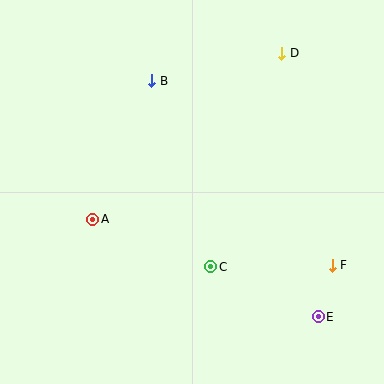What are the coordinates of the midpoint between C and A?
The midpoint between C and A is at (152, 243).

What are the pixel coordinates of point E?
Point E is at (318, 317).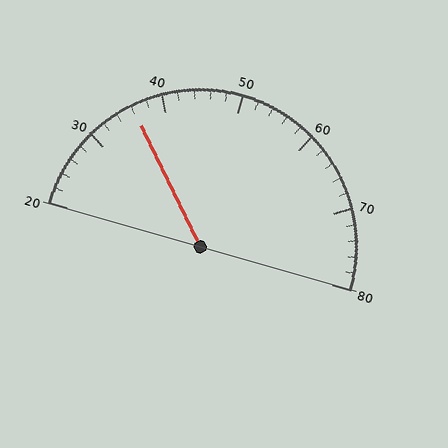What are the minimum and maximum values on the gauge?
The gauge ranges from 20 to 80.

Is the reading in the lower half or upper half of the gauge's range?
The reading is in the lower half of the range (20 to 80).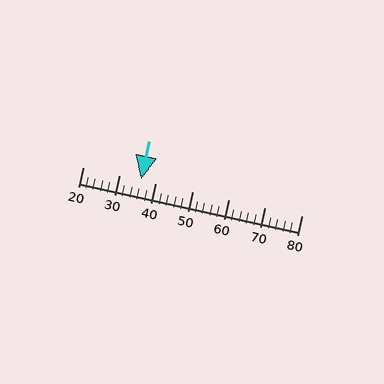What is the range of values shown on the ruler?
The ruler shows values from 20 to 80.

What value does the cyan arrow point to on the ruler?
The cyan arrow points to approximately 36.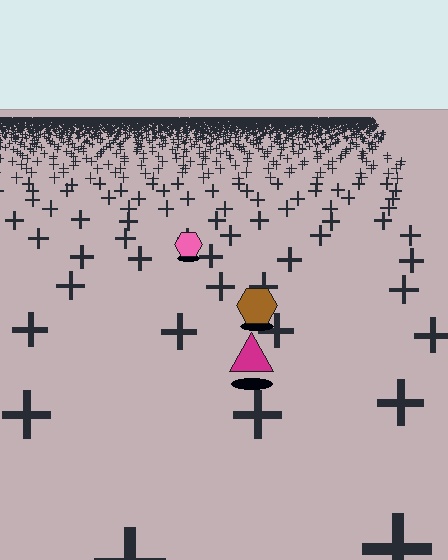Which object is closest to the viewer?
The magenta triangle is closest. The texture marks near it are larger and more spread out.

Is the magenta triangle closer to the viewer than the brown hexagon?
Yes. The magenta triangle is closer — you can tell from the texture gradient: the ground texture is coarser near it.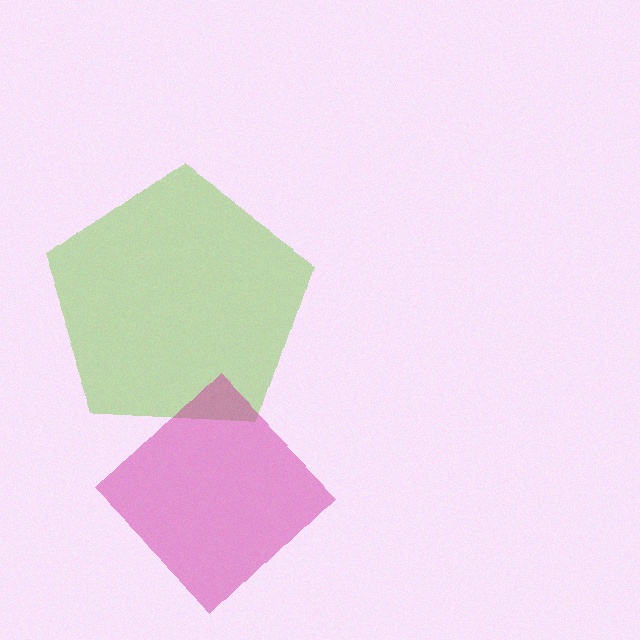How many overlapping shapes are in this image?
There are 2 overlapping shapes in the image.